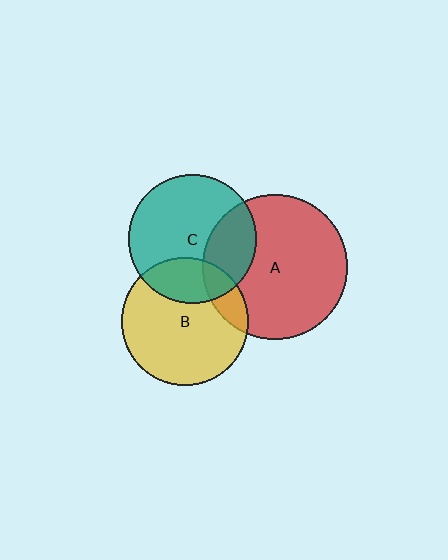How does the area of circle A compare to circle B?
Approximately 1.3 times.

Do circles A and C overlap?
Yes.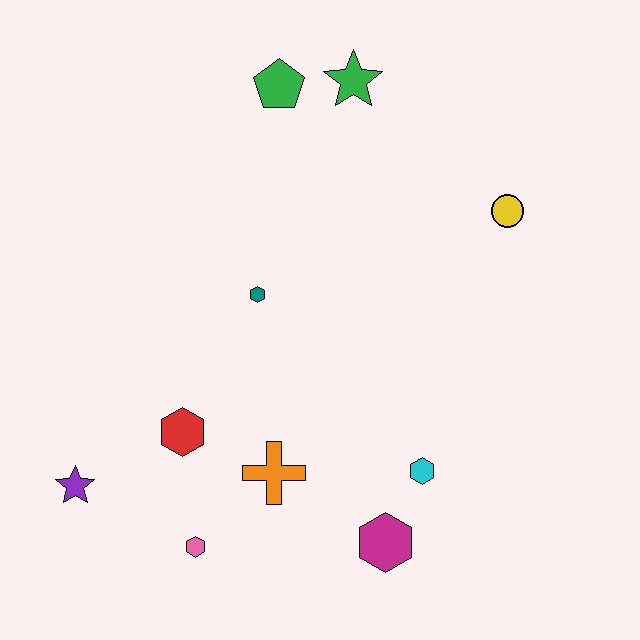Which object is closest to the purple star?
The red hexagon is closest to the purple star.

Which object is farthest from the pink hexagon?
The green star is farthest from the pink hexagon.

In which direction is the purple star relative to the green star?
The purple star is below the green star.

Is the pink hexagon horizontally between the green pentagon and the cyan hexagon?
No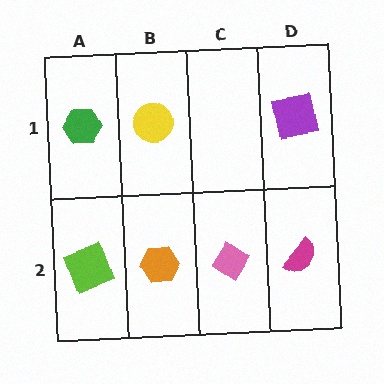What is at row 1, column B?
A yellow circle.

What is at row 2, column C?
A pink diamond.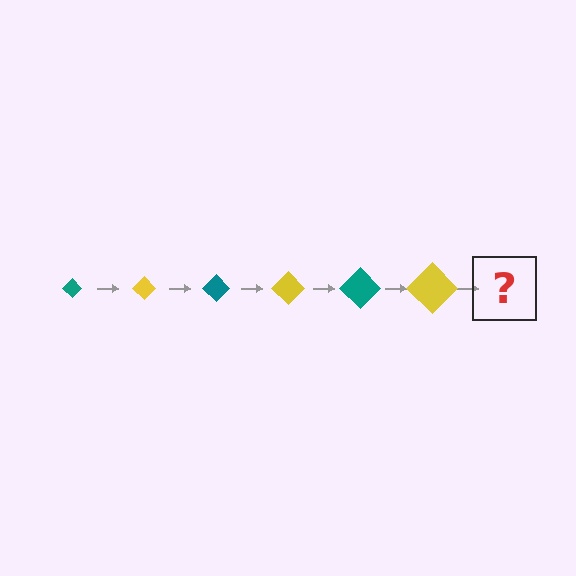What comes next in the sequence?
The next element should be a teal diamond, larger than the previous one.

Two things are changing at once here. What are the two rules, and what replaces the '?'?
The two rules are that the diamond grows larger each step and the color cycles through teal and yellow. The '?' should be a teal diamond, larger than the previous one.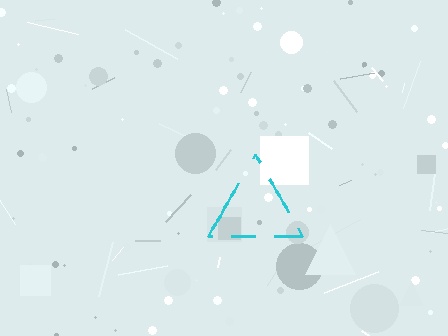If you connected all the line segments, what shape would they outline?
They would outline a triangle.